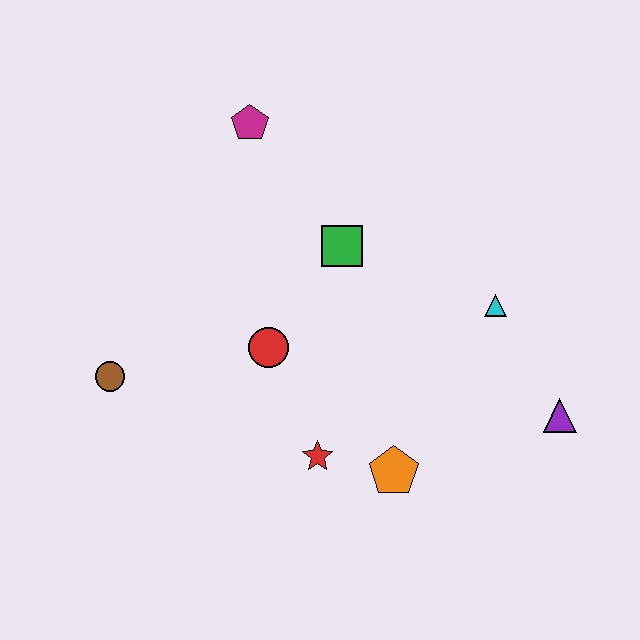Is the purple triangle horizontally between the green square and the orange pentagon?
No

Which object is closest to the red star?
The orange pentagon is closest to the red star.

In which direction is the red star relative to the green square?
The red star is below the green square.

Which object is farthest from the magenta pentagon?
The purple triangle is farthest from the magenta pentagon.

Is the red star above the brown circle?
No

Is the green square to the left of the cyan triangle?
Yes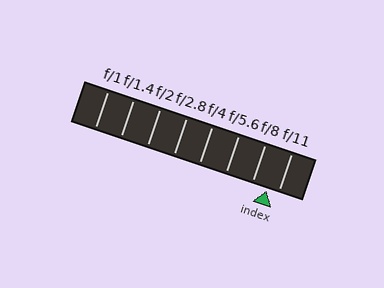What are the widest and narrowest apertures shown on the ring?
The widest aperture shown is f/1 and the narrowest is f/11.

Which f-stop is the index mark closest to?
The index mark is closest to f/11.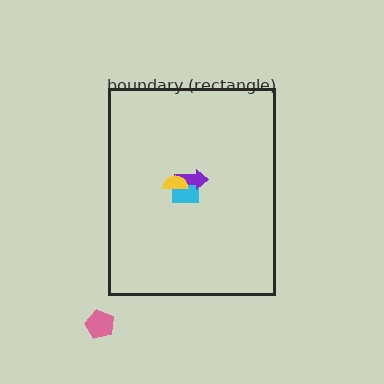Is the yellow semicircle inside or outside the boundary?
Inside.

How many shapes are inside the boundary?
3 inside, 1 outside.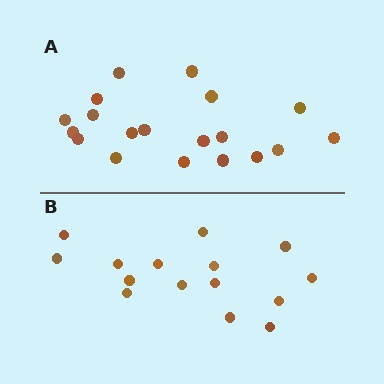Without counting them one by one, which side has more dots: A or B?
Region A (the top region) has more dots.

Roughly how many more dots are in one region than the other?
Region A has about 4 more dots than region B.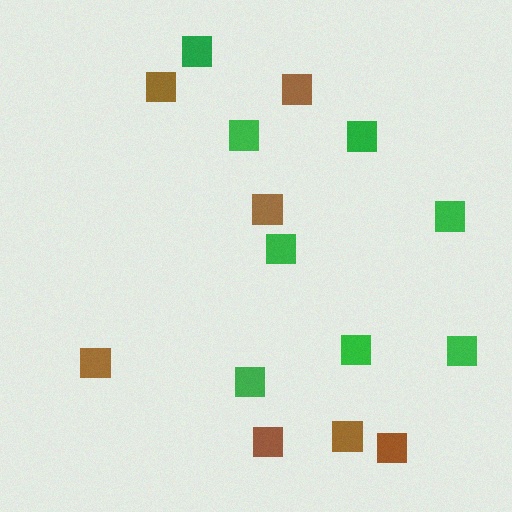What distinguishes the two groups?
There are 2 groups: one group of brown squares (7) and one group of green squares (8).